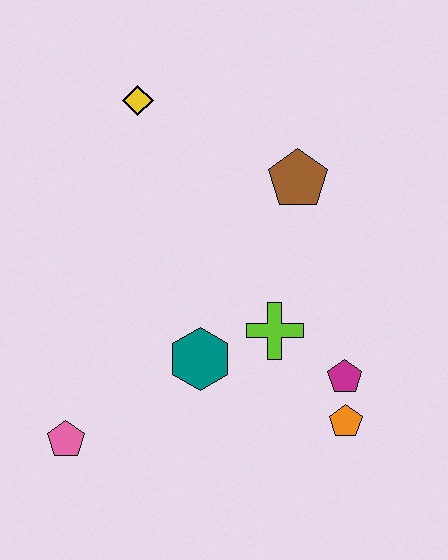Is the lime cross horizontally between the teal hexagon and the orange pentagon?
Yes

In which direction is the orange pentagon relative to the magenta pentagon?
The orange pentagon is below the magenta pentagon.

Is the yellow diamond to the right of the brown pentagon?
No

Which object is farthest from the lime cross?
The yellow diamond is farthest from the lime cross.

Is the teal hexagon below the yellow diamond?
Yes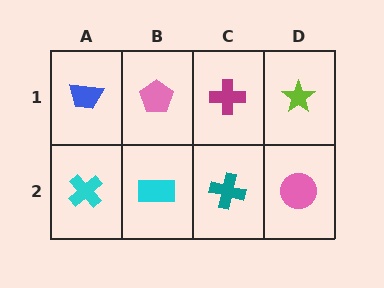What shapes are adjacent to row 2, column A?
A blue trapezoid (row 1, column A), a cyan rectangle (row 2, column B).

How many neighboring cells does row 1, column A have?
2.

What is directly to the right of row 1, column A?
A pink pentagon.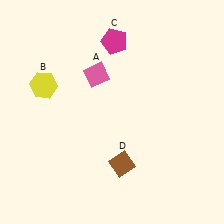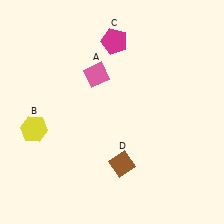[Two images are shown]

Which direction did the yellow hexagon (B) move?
The yellow hexagon (B) moved down.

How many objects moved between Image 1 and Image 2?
1 object moved between the two images.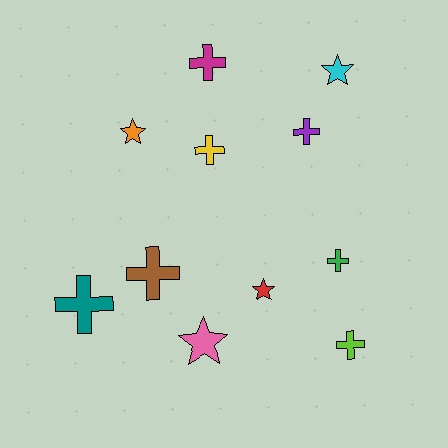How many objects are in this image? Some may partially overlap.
There are 11 objects.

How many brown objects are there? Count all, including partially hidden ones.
There is 1 brown object.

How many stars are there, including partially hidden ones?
There are 4 stars.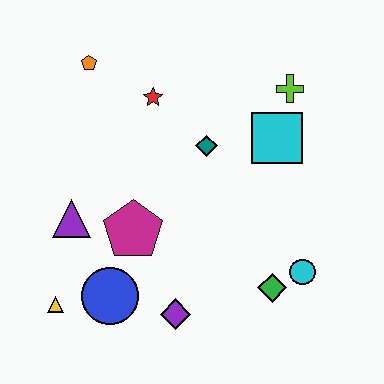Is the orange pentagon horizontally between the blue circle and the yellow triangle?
Yes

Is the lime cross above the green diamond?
Yes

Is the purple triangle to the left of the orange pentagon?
Yes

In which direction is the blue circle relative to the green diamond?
The blue circle is to the left of the green diamond.